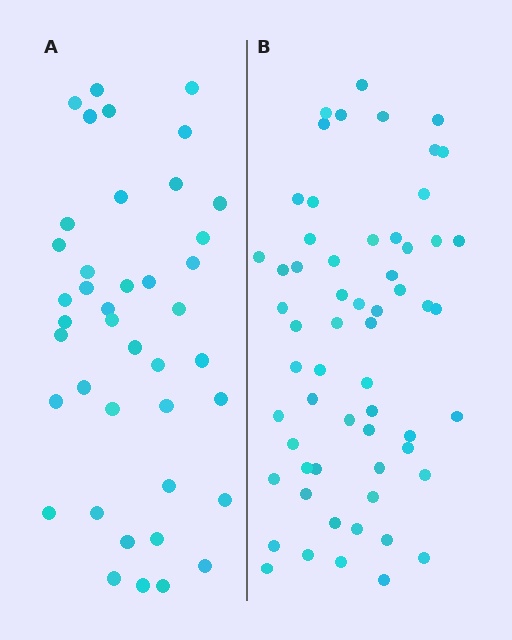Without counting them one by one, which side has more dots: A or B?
Region B (the right region) has more dots.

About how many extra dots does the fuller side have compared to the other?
Region B has approximately 20 more dots than region A.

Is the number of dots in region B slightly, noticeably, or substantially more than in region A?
Region B has substantially more. The ratio is roughly 1.5 to 1.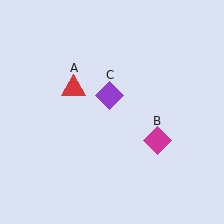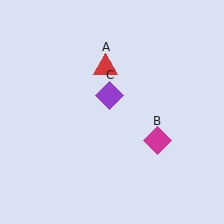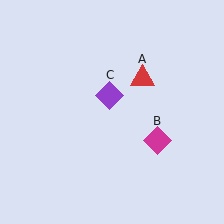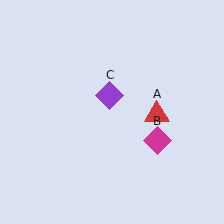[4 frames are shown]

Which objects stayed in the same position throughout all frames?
Magenta diamond (object B) and purple diamond (object C) remained stationary.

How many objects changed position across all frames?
1 object changed position: red triangle (object A).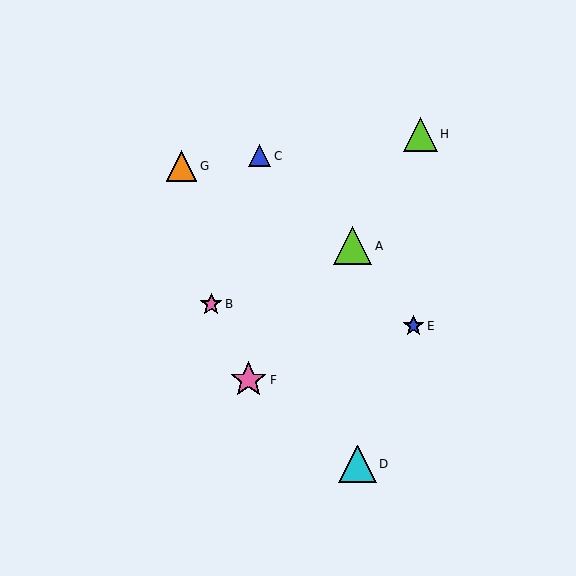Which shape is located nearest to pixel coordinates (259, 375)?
The pink star (labeled F) at (249, 380) is nearest to that location.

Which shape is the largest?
The lime triangle (labeled A) is the largest.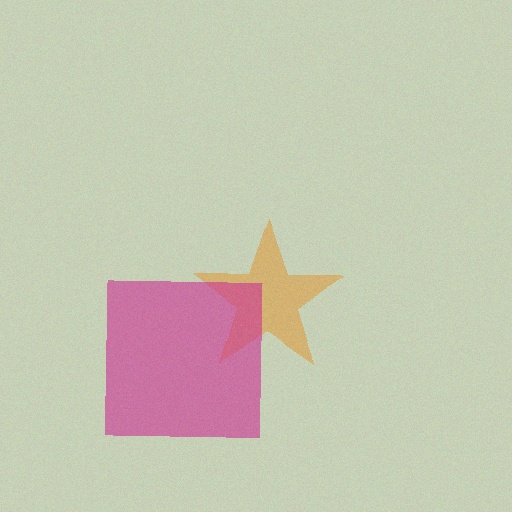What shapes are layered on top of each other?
The layered shapes are: an orange star, a magenta square.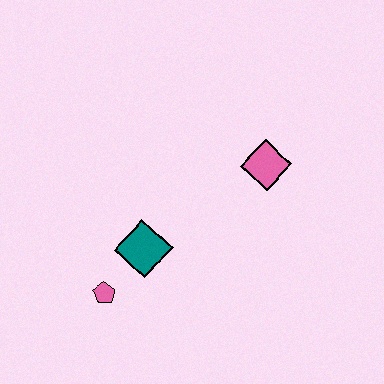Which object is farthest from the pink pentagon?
The pink diamond is farthest from the pink pentagon.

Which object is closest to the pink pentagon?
The teal diamond is closest to the pink pentagon.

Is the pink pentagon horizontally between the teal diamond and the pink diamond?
No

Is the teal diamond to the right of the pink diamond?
No